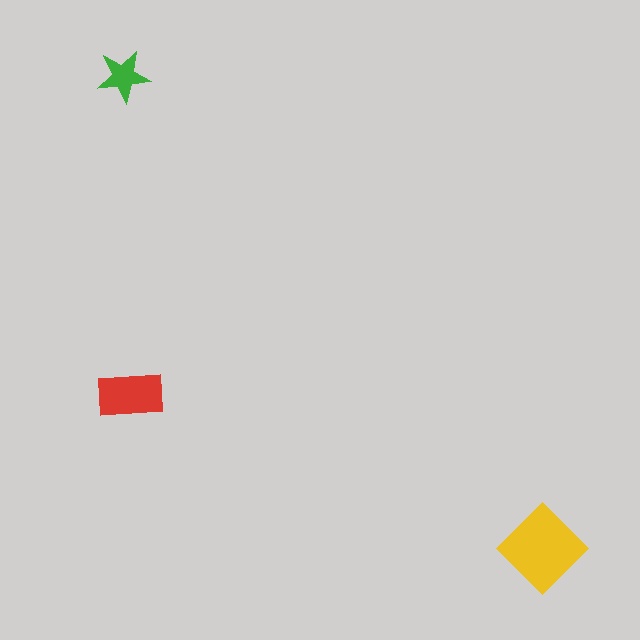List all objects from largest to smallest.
The yellow diamond, the red rectangle, the green star.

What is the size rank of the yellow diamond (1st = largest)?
1st.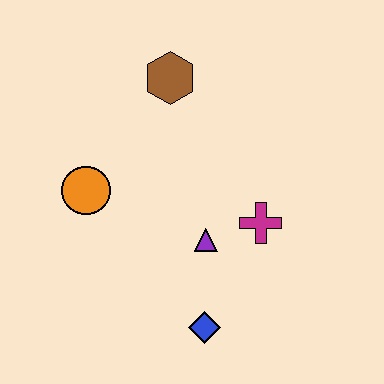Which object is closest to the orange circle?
The purple triangle is closest to the orange circle.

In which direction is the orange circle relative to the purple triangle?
The orange circle is to the left of the purple triangle.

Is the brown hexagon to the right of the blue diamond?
No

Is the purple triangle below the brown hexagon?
Yes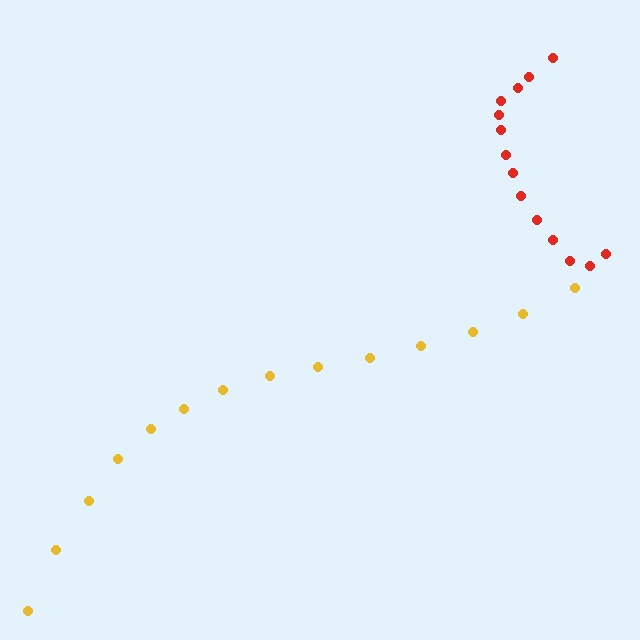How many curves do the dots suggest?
There are 2 distinct paths.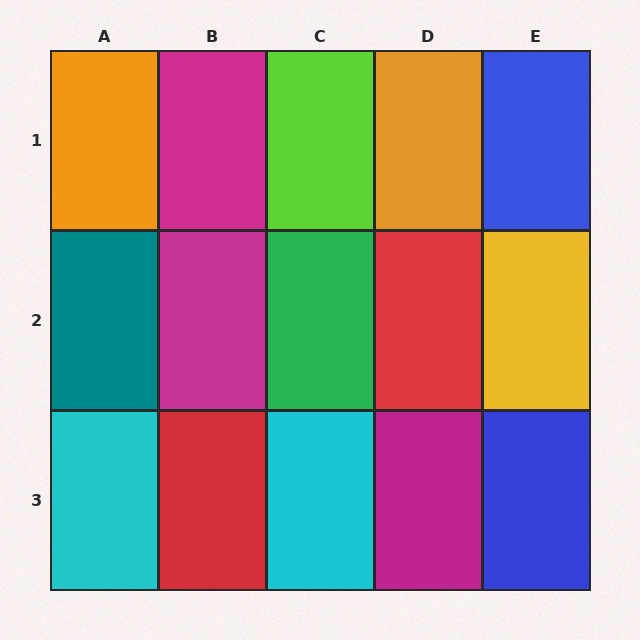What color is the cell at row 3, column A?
Cyan.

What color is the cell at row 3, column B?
Red.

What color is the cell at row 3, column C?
Cyan.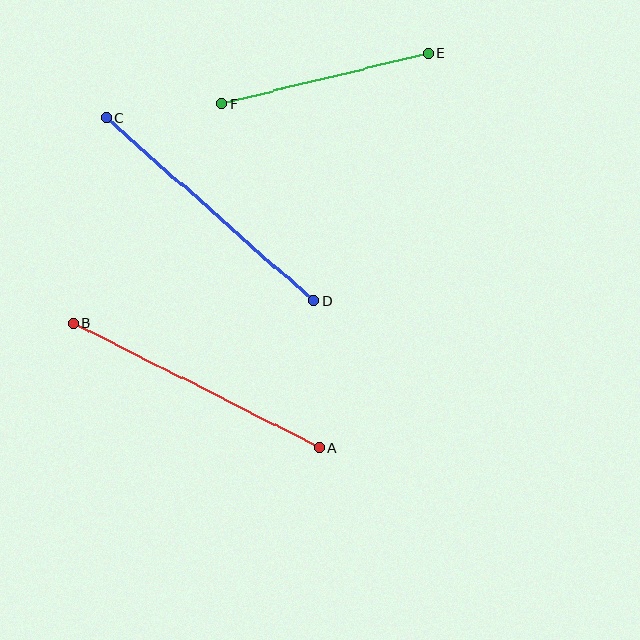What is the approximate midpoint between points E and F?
The midpoint is at approximately (325, 78) pixels.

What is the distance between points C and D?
The distance is approximately 276 pixels.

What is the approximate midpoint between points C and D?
The midpoint is at approximately (210, 209) pixels.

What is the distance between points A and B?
The distance is approximately 276 pixels.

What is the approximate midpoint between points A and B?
The midpoint is at approximately (196, 385) pixels.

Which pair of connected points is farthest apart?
Points C and D are farthest apart.